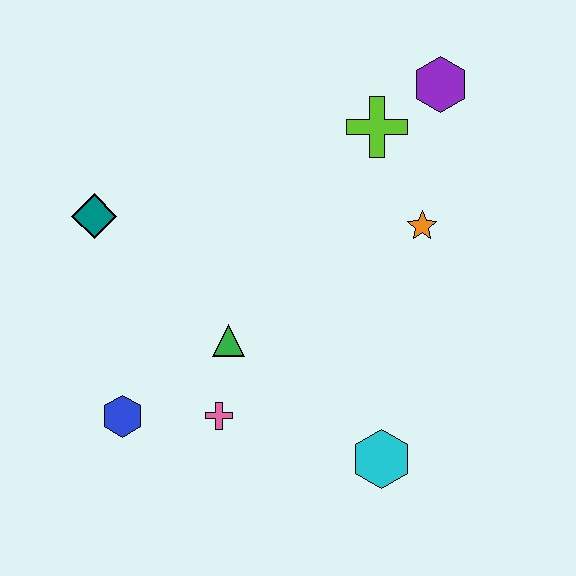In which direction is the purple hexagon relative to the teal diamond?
The purple hexagon is to the right of the teal diamond.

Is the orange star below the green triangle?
No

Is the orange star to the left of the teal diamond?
No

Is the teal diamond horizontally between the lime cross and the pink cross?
No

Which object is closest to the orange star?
The lime cross is closest to the orange star.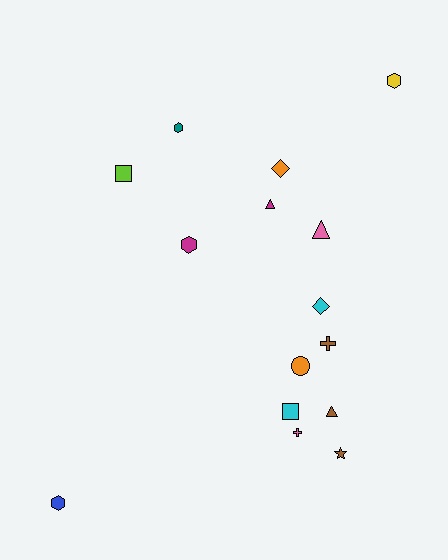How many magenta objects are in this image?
There are 2 magenta objects.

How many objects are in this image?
There are 15 objects.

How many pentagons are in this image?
There are no pentagons.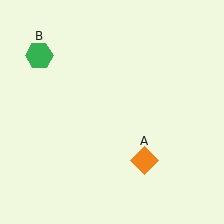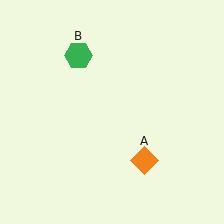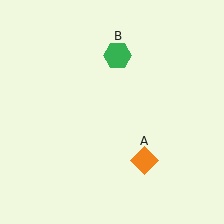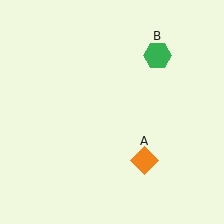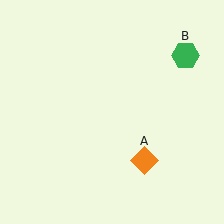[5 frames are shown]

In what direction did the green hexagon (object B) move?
The green hexagon (object B) moved right.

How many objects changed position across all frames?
1 object changed position: green hexagon (object B).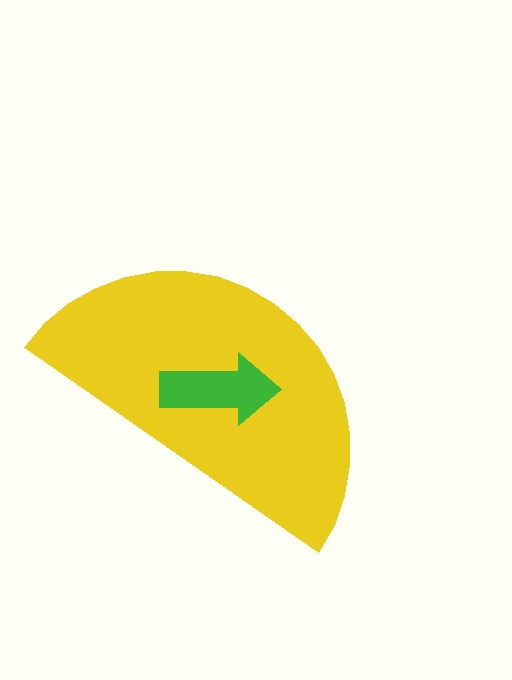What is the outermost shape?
The yellow semicircle.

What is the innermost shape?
The green arrow.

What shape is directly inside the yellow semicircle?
The green arrow.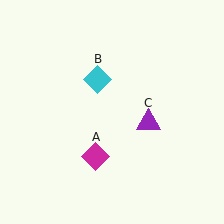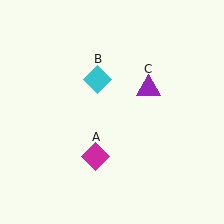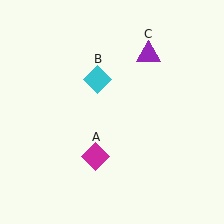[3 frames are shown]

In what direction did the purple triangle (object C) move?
The purple triangle (object C) moved up.